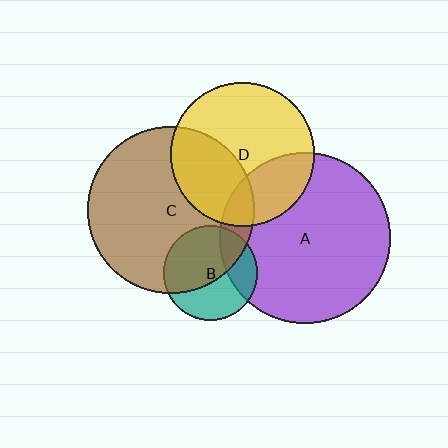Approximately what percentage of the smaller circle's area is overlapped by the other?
Approximately 55%.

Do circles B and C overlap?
Yes.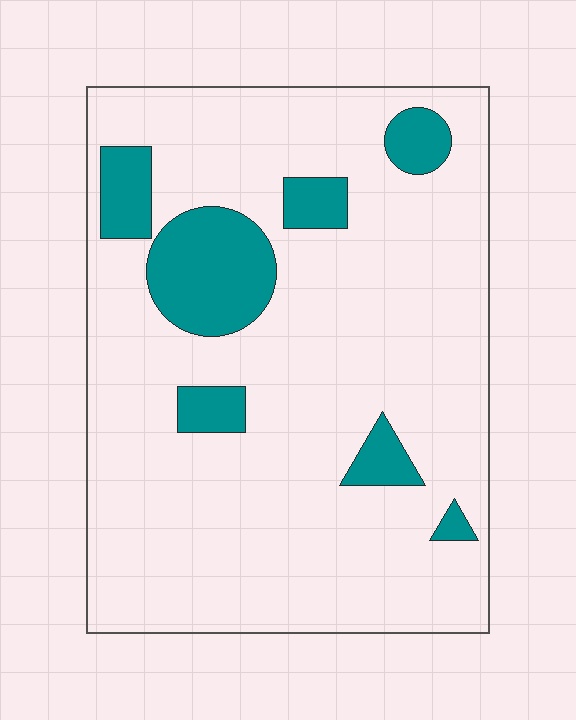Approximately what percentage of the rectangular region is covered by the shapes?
Approximately 15%.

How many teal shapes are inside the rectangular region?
7.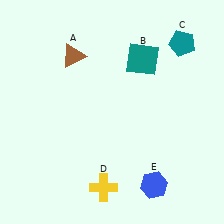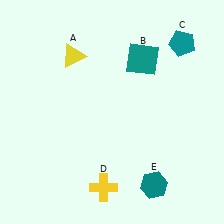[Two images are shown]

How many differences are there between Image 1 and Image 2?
There are 2 differences between the two images.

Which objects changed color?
A changed from brown to yellow. E changed from blue to teal.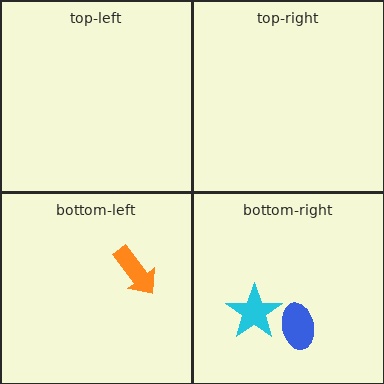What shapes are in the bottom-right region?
The blue ellipse, the cyan star.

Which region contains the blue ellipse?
The bottom-right region.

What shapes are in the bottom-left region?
The orange arrow.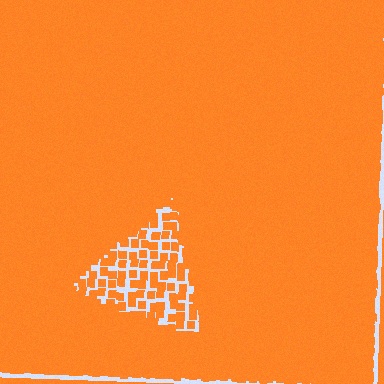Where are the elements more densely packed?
The elements are more densely packed outside the triangle boundary.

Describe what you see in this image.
The image contains small orange elements arranged at two different densities. A triangle-shaped region is visible where the elements are less densely packed than the surrounding area.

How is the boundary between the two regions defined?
The boundary is defined by a change in element density (approximately 3.0x ratio). All elements are the same color, size, and shape.